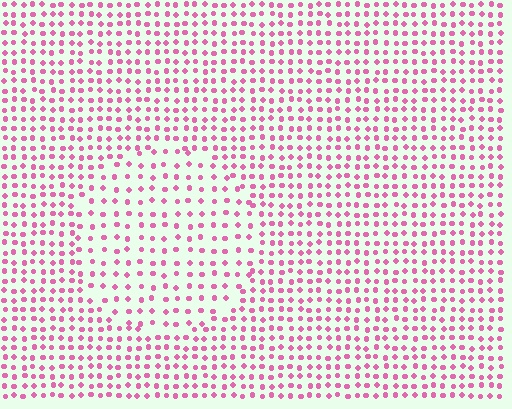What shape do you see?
I see a circle.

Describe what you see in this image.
The image contains small pink elements arranged at two different densities. A circle-shaped region is visible where the elements are less densely packed than the surrounding area.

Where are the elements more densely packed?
The elements are more densely packed outside the circle boundary.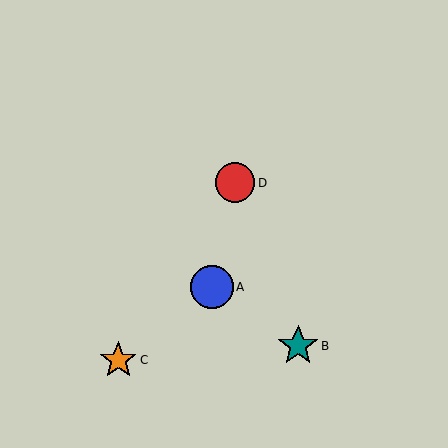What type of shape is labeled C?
Shape C is an orange star.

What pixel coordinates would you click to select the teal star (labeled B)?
Click at (298, 346) to select the teal star B.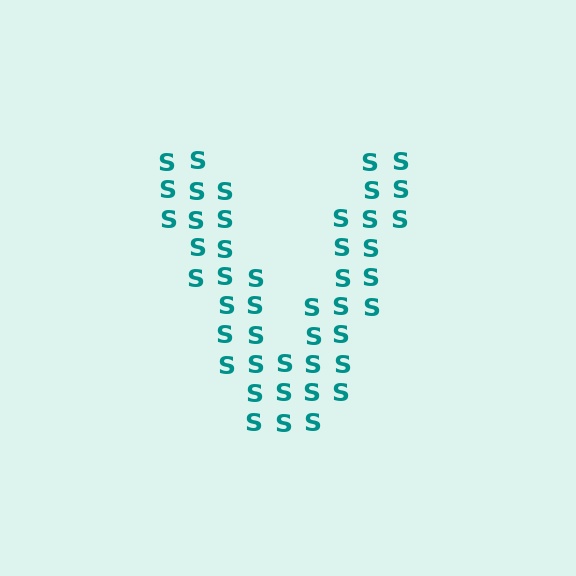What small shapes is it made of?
It is made of small letter S's.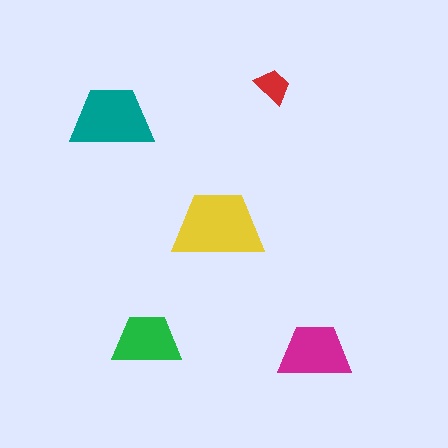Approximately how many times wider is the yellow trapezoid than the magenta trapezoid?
About 1.5 times wider.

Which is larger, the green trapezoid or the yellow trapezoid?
The yellow one.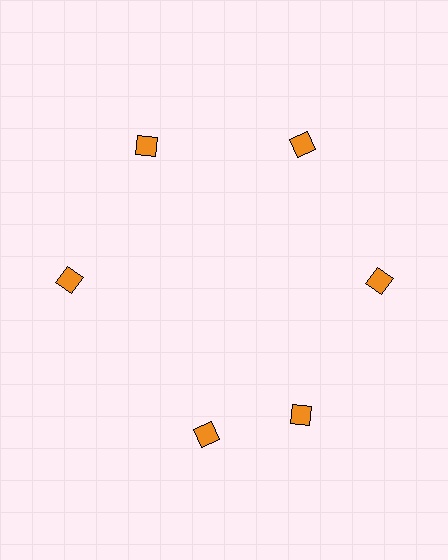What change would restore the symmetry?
The symmetry would be restored by rotating it back into even spacing with its neighbors so that all 6 diamonds sit at equal angles and equal distance from the center.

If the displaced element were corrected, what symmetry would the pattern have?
It would have 6-fold rotational symmetry — the pattern would map onto itself every 60 degrees.